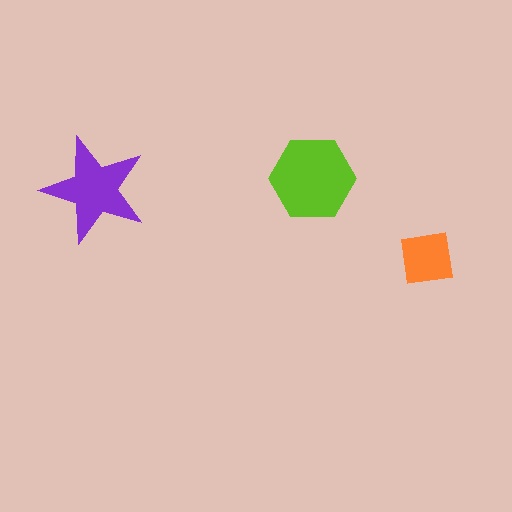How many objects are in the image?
There are 3 objects in the image.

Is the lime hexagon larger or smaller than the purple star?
Larger.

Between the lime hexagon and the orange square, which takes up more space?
The lime hexagon.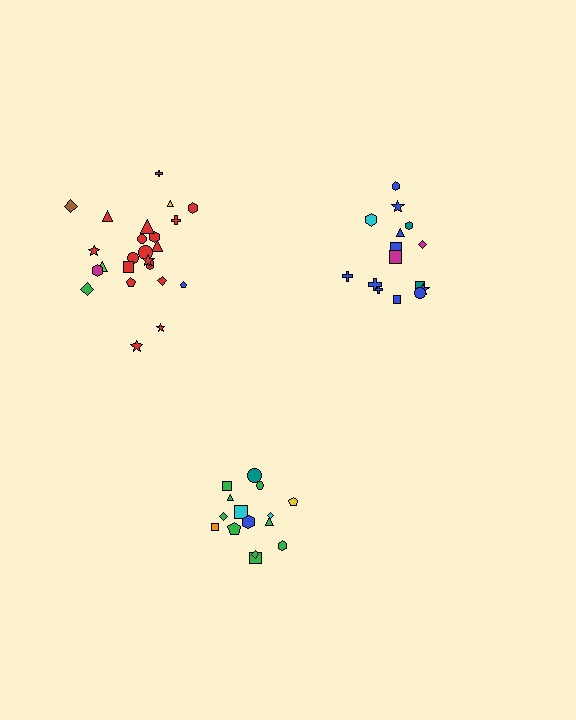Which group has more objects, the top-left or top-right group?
The top-left group.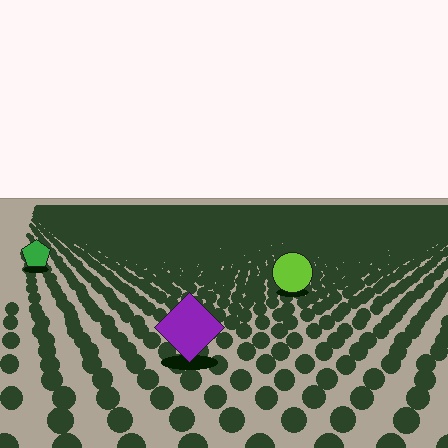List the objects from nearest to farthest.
From nearest to farthest: the purple diamond, the lime circle, the green pentagon.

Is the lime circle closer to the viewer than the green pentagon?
Yes. The lime circle is closer — you can tell from the texture gradient: the ground texture is coarser near it.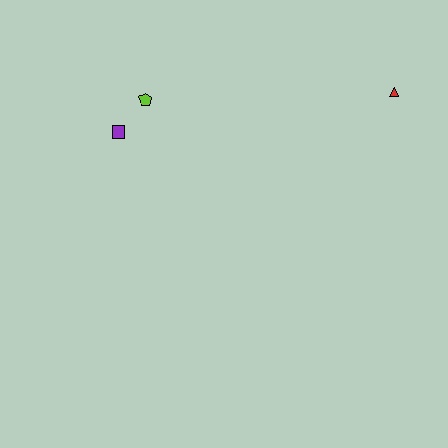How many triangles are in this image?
There is 1 triangle.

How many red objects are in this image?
There is 1 red object.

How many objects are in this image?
There are 3 objects.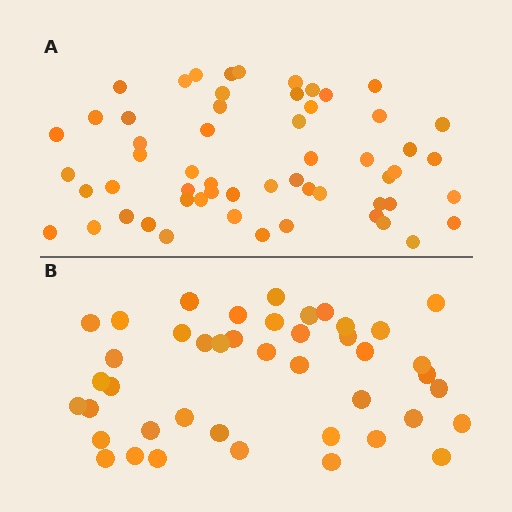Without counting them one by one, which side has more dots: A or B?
Region A (the top region) has more dots.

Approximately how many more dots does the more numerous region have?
Region A has approximately 15 more dots than region B.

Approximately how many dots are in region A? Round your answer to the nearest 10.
About 60 dots. (The exact count is 57, which rounds to 60.)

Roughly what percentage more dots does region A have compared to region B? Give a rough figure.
About 35% more.